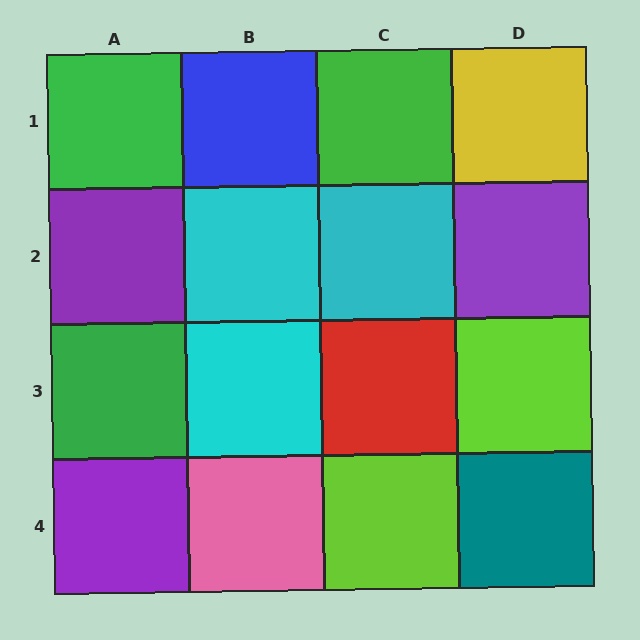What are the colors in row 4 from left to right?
Purple, pink, lime, teal.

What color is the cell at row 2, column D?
Purple.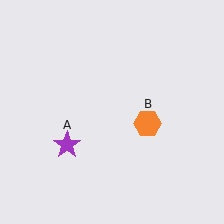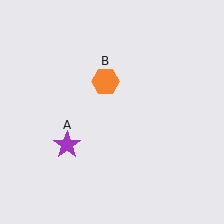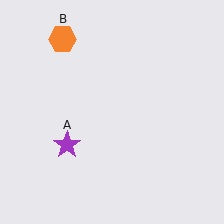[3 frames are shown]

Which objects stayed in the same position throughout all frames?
Purple star (object A) remained stationary.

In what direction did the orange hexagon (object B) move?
The orange hexagon (object B) moved up and to the left.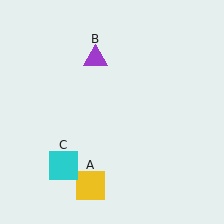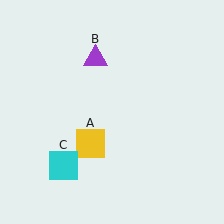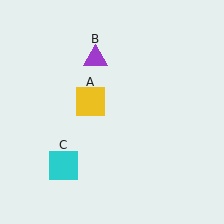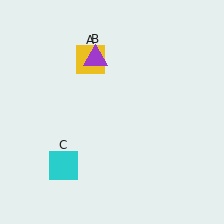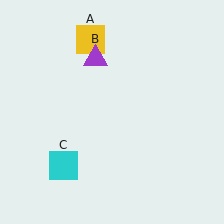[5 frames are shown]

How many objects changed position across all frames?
1 object changed position: yellow square (object A).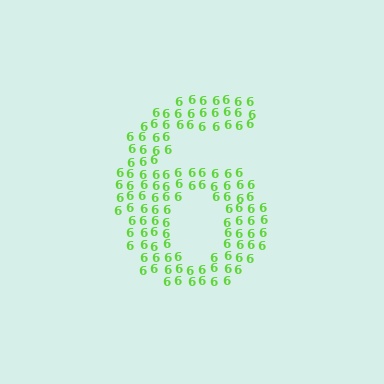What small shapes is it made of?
It is made of small digit 6's.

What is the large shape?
The large shape is the digit 6.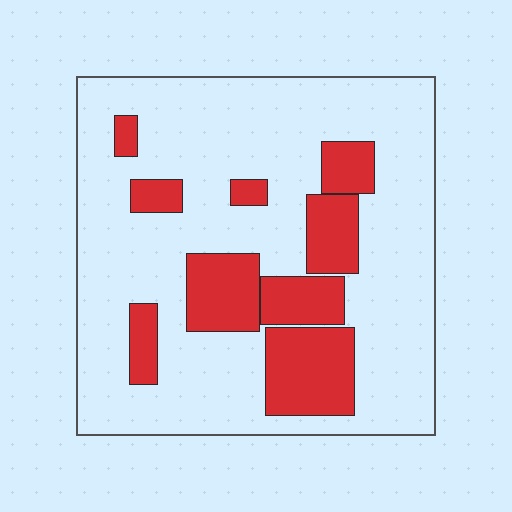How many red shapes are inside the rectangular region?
9.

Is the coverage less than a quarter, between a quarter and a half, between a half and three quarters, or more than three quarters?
Less than a quarter.